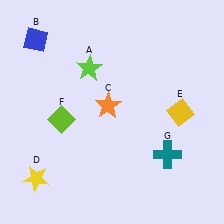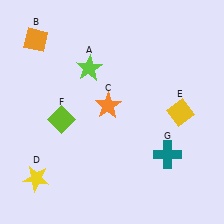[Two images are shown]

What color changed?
The diamond (B) changed from blue in Image 1 to orange in Image 2.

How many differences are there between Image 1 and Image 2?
There is 1 difference between the two images.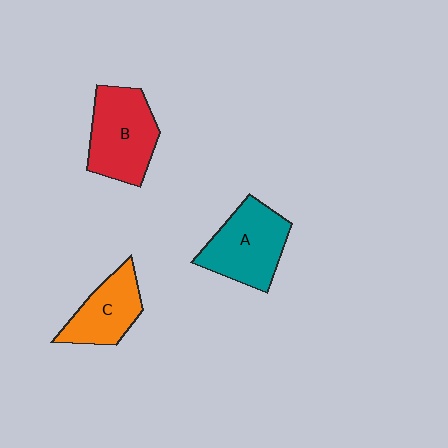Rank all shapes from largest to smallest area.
From largest to smallest: B (red), A (teal), C (orange).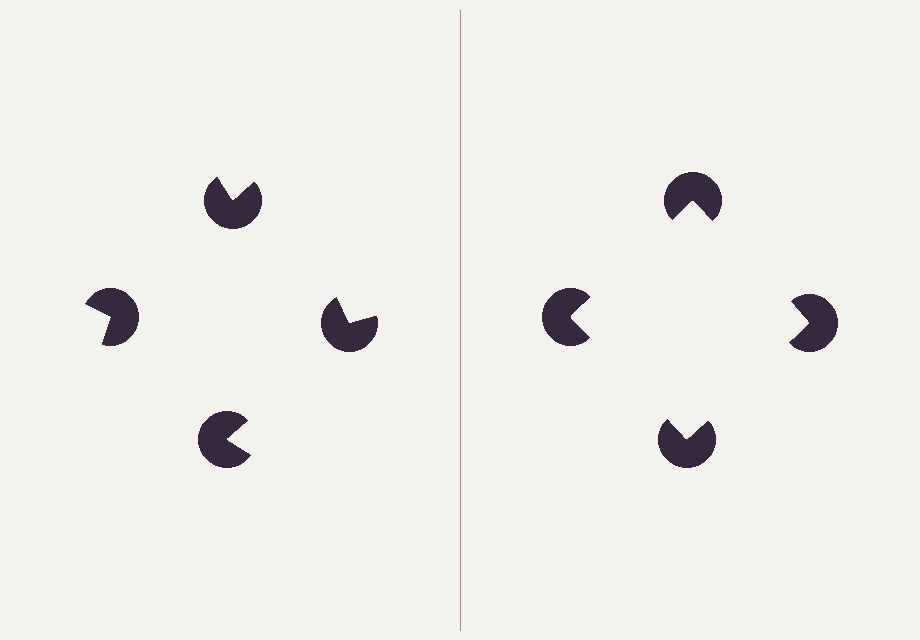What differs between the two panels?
The pac-man discs are positioned identically on both sides; only the wedge orientations differ. On the right they align to a square; on the left they are misaligned.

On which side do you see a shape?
An illusory square appears on the right side. On the left side the wedge cuts are rotated, so no coherent shape forms.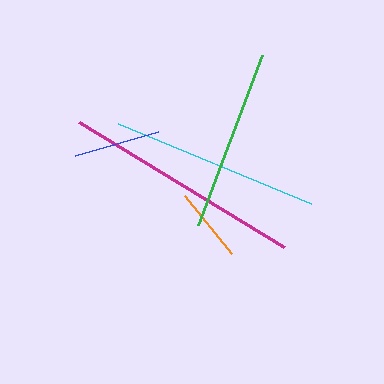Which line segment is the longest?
The magenta line is the longest at approximately 240 pixels.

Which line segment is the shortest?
The orange line is the shortest at approximately 74 pixels.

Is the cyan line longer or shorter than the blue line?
The cyan line is longer than the blue line.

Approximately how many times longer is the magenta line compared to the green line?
The magenta line is approximately 1.3 times the length of the green line.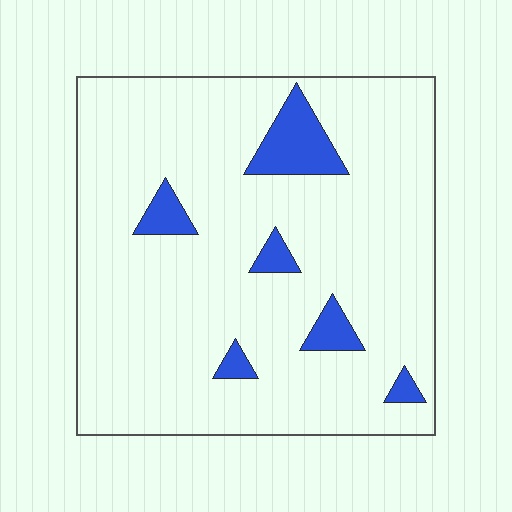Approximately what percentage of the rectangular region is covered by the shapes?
Approximately 10%.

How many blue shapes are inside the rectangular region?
6.